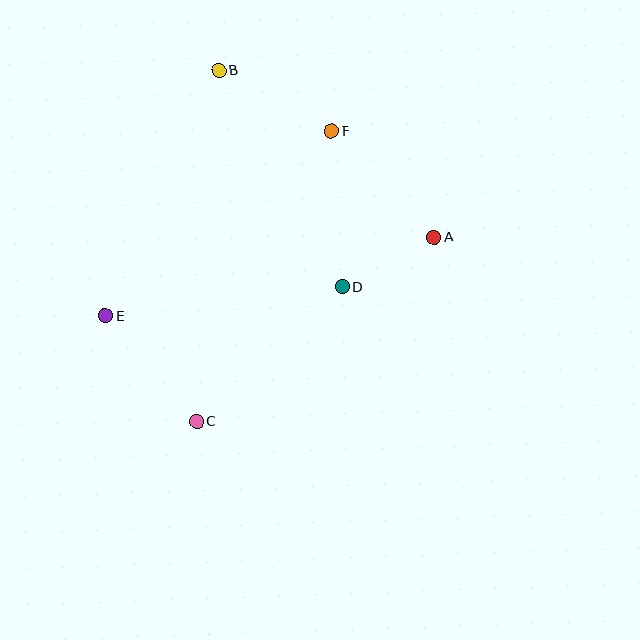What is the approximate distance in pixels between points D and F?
The distance between D and F is approximately 156 pixels.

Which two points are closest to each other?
Points A and D are closest to each other.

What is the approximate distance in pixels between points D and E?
The distance between D and E is approximately 238 pixels.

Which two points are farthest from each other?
Points B and C are farthest from each other.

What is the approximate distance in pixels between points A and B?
The distance between A and B is approximately 272 pixels.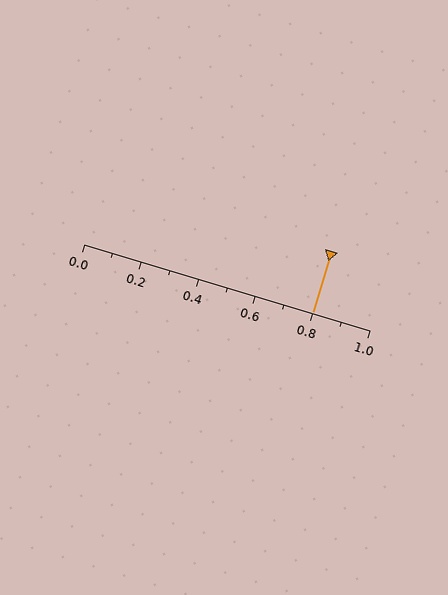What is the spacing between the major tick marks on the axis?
The major ticks are spaced 0.2 apart.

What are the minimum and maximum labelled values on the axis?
The axis runs from 0.0 to 1.0.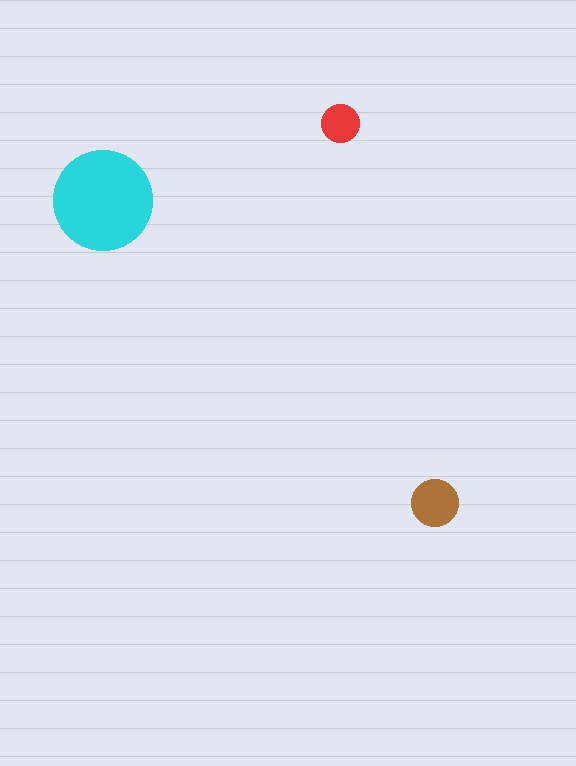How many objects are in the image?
There are 3 objects in the image.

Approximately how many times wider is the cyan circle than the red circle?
About 2.5 times wider.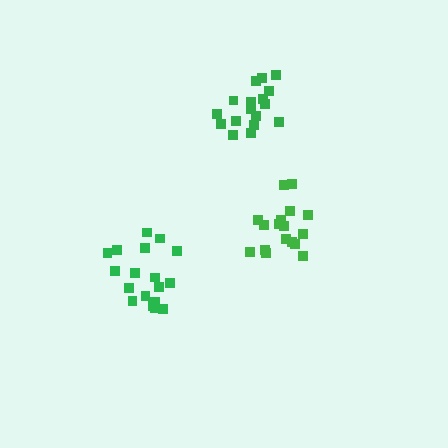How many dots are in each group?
Group 1: 18 dots, Group 2: 17 dots, Group 3: 17 dots (52 total).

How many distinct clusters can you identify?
There are 3 distinct clusters.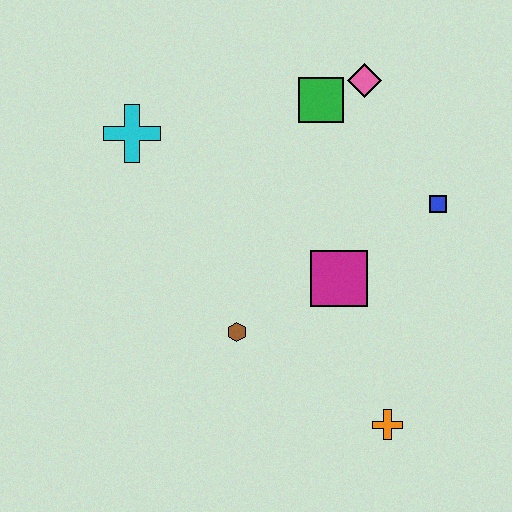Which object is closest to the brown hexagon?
The magenta square is closest to the brown hexagon.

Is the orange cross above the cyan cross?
No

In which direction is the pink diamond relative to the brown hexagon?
The pink diamond is above the brown hexagon.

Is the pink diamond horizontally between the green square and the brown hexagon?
No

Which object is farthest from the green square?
The orange cross is farthest from the green square.